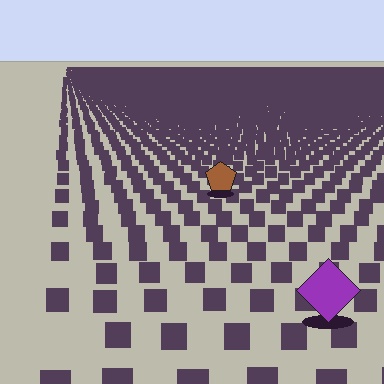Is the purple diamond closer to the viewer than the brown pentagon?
Yes. The purple diamond is closer — you can tell from the texture gradient: the ground texture is coarser near it.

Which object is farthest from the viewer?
The brown pentagon is farthest from the viewer. It appears smaller and the ground texture around it is denser.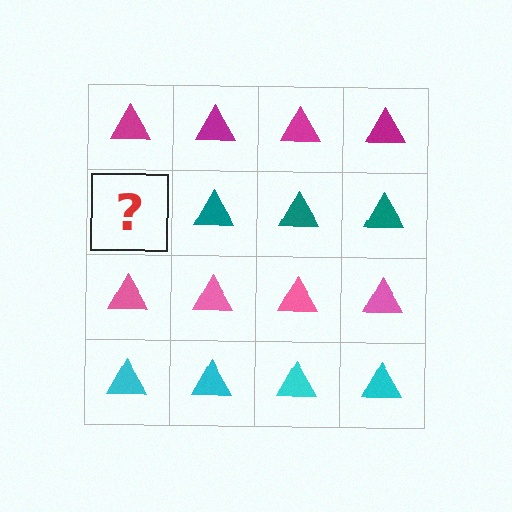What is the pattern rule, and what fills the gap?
The rule is that each row has a consistent color. The gap should be filled with a teal triangle.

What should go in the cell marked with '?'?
The missing cell should contain a teal triangle.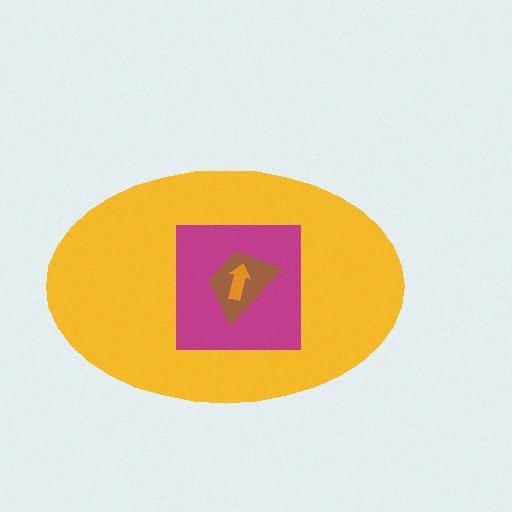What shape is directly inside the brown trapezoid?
The orange arrow.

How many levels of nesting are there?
4.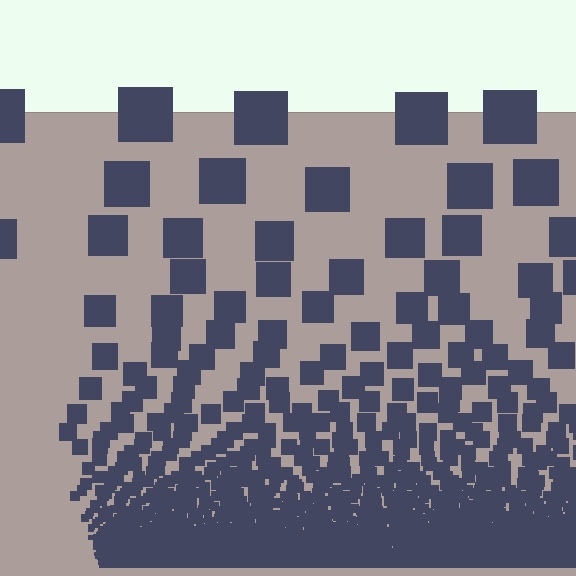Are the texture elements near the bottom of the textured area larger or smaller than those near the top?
Smaller. The gradient is inverted — elements near the bottom are smaller and denser.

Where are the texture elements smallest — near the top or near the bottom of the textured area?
Near the bottom.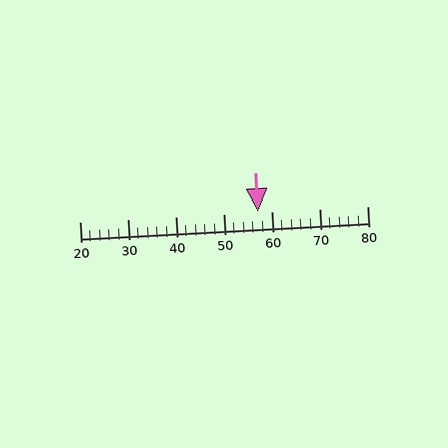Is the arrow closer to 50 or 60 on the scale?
The arrow is closer to 60.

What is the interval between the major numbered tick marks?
The major tick marks are spaced 10 units apart.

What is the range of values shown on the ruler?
The ruler shows values from 20 to 80.